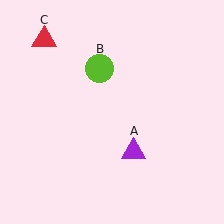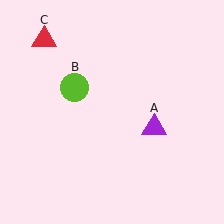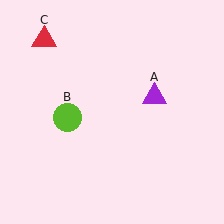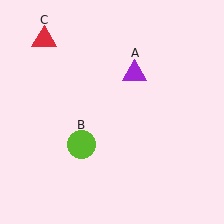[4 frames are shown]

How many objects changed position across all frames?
2 objects changed position: purple triangle (object A), lime circle (object B).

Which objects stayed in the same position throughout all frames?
Red triangle (object C) remained stationary.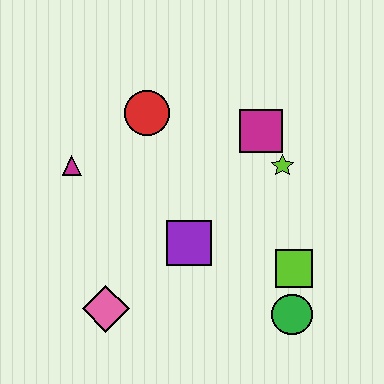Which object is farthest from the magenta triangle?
The green circle is farthest from the magenta triangle.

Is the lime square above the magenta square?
No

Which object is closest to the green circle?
The lime square is closest to the green circle.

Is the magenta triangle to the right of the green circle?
No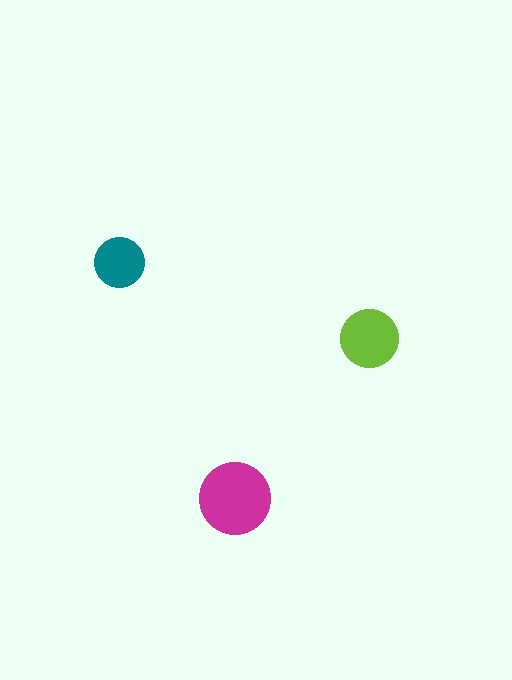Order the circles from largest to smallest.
the magenta one, the lime one, the teal one.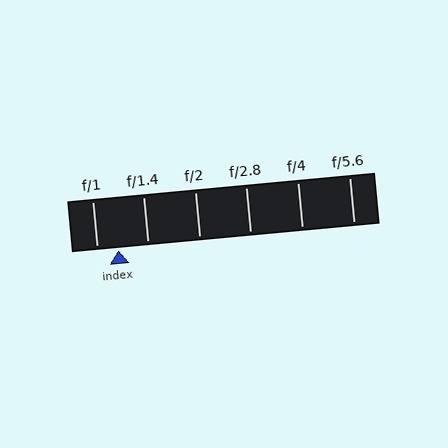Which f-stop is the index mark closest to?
The index mark is closest to f/1.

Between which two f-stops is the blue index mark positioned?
The index mark is between f/1 and f/1.4.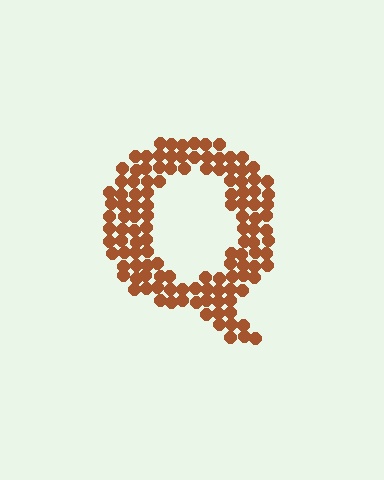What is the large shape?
The large shape is the letter Q.